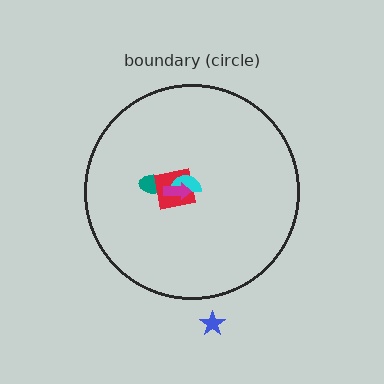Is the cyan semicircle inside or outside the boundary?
Inside.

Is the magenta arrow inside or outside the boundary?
Inside.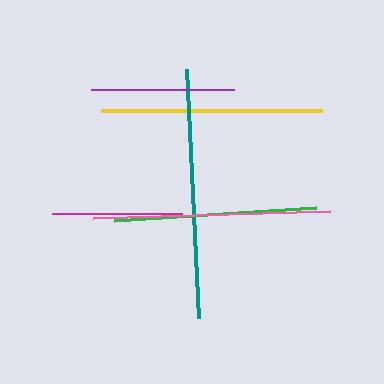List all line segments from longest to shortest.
From longest to shortest: teal, pink, yellow, green, purple, magenta.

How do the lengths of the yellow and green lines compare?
The yellow and green lines are approximately the same length.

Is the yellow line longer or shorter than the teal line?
The teal line is longer than the yellow line.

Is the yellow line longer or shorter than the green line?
The yellow line is longer than the green line.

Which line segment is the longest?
The teal line is the longest at approximately 250 pixels.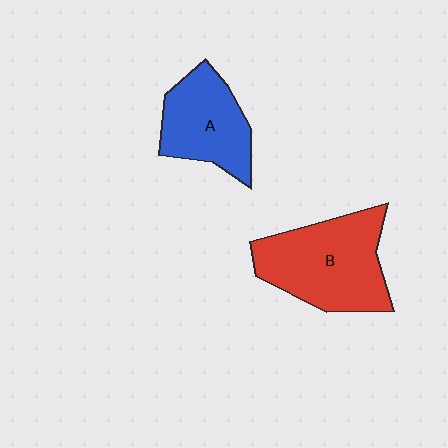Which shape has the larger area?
Shape B (red).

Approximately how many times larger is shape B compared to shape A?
Approximately 1.4 times.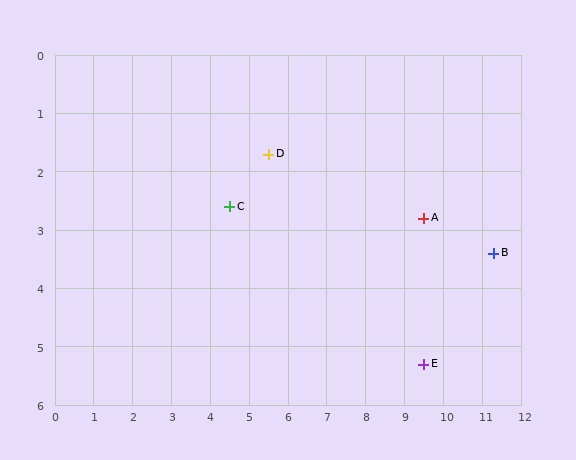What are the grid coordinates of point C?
Point C is at approximately (4.5, 2.6).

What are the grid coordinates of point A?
Point A is at approximately (9.5, 2.8).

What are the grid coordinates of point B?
Point B is at approximately (11.3, 3.4).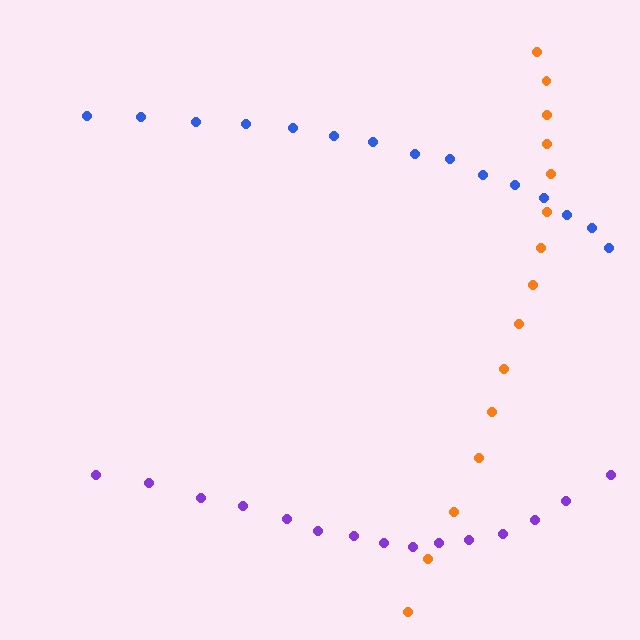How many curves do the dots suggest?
There are 3 distinct paths.